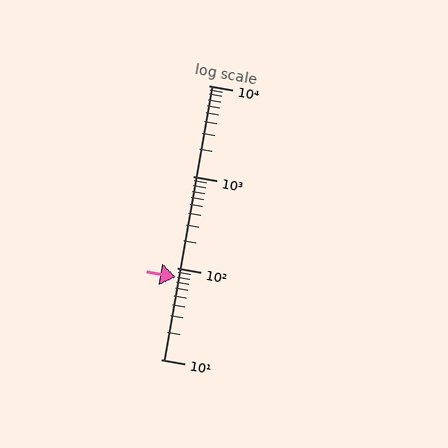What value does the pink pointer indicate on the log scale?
The pointer indicates approximately 79.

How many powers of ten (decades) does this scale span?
The scale spans 3 decades, from 10 to 10000.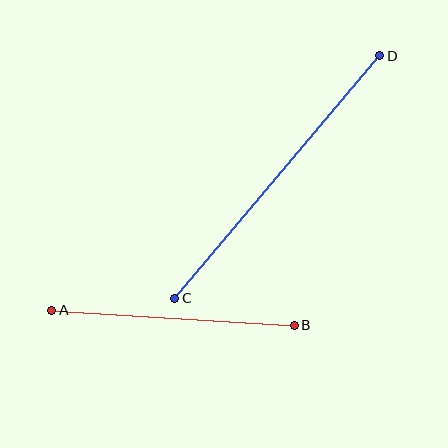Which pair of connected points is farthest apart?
Points C and D are farthest apart.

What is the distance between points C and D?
The distance is approximately 317 pixels.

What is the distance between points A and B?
The distance is approximately 243 pixels.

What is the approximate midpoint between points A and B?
The midpoint is at approximately (173, 318) pixels.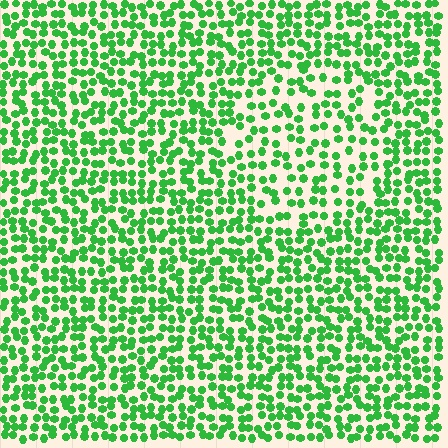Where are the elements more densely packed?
The elements are more densely packed outside the circle boundary.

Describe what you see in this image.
The image contains small green elements arranged at two different densities. A circle-shaped region is visible where the elements are less densely packed than the surrounding area.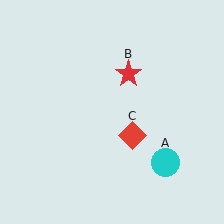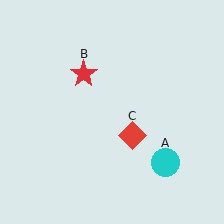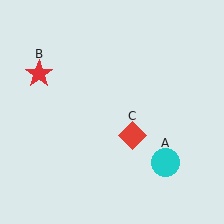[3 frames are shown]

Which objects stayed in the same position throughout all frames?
Cyan circle (object A) and red diamond (object C) remained stationary.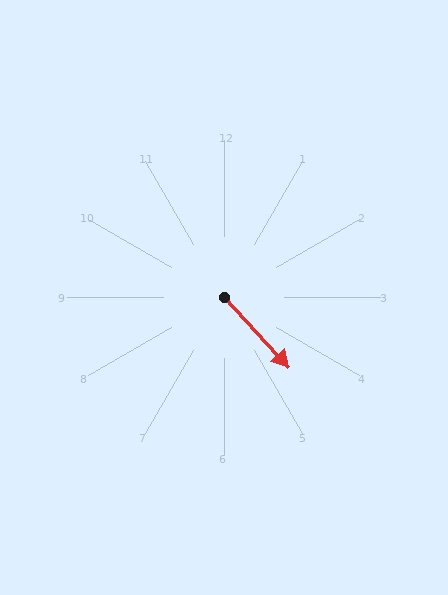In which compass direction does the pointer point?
Southeast.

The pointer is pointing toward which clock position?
Roughly 5 o'clock.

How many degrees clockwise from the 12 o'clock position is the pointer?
Approximately 137 degrees.